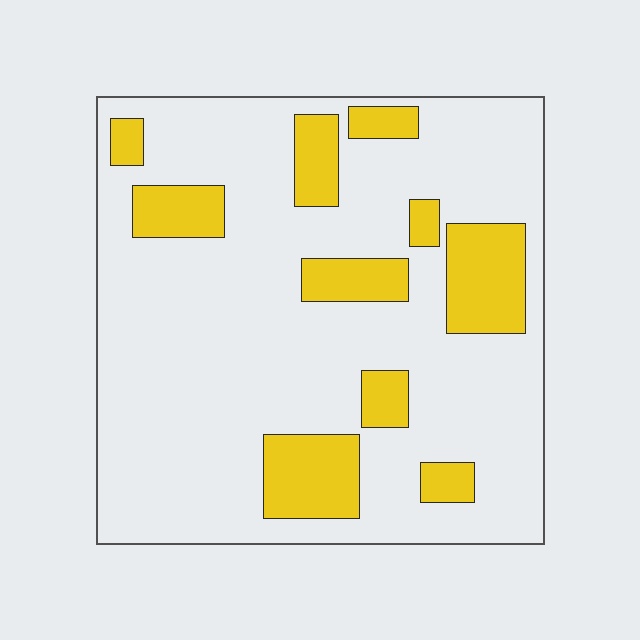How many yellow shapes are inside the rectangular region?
10.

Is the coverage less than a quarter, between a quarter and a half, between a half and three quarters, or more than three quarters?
Less than a quarter.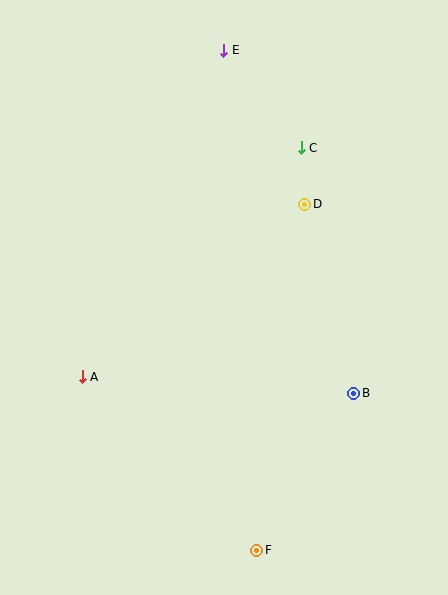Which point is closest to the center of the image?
Point D at (305, 204) is closest to the center.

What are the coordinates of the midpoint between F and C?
The midpoint between F and C is at (279, 349).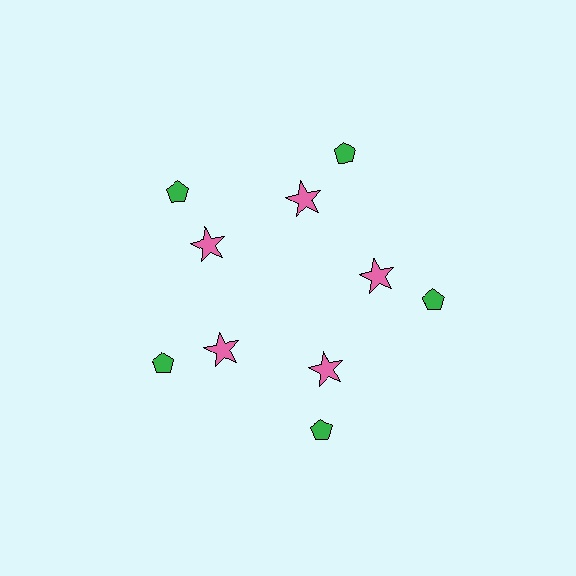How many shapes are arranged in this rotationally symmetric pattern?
There are 10 shapes, arranged in 5 groups of 2.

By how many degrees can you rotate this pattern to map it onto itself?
The pattern maps onto itself every 72 degrees of rotation.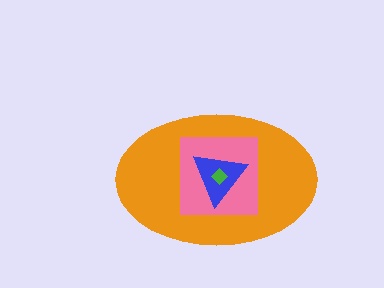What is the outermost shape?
The orange ellipse.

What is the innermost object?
The green diamond.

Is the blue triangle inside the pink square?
Yes.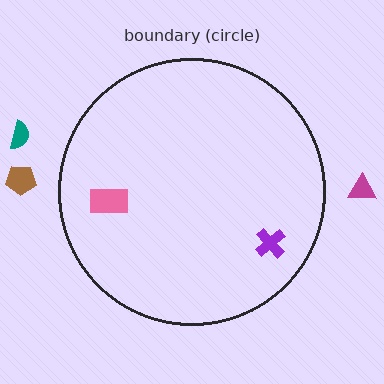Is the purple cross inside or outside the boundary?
Inside.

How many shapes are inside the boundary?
2 inside, 3 outside.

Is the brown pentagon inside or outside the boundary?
Outside.